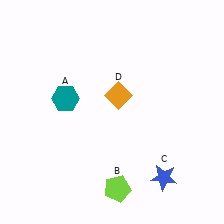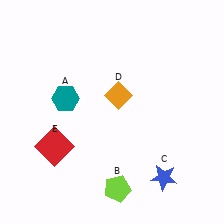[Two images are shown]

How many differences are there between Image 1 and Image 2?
There is 1 difference between the two images.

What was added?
A red square (E) was added in Image 2.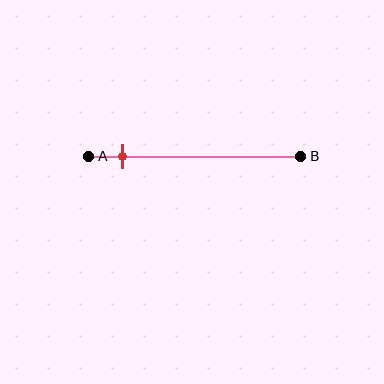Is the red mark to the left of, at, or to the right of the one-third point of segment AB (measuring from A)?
The red mark is to the left of the one-third point of segment AB.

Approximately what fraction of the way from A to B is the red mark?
The red mark is approximately 15% of the way from A to B.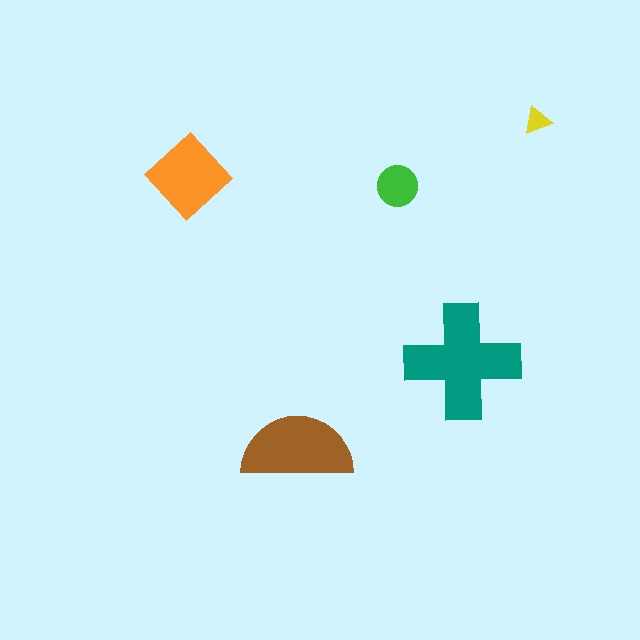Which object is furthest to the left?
The orange diamond is leftmost.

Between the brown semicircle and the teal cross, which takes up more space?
The teal cross.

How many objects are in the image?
There are 5 objects in the image.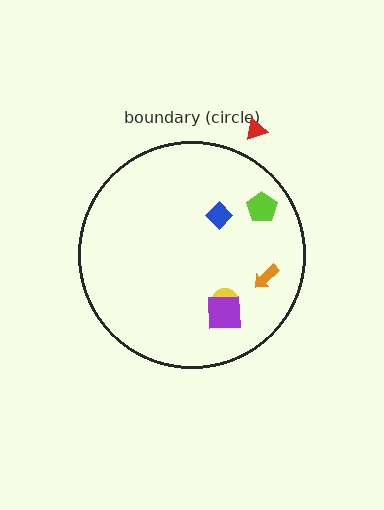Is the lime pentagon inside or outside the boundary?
Inside.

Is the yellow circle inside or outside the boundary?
Inside.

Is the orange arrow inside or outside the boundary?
Inside.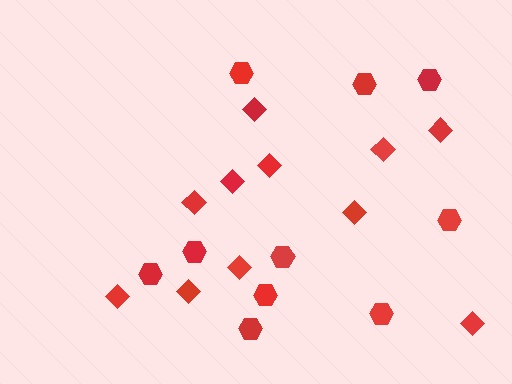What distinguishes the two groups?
There are 2 groups: one group of hexagons (10) and one group of diamonds (11).